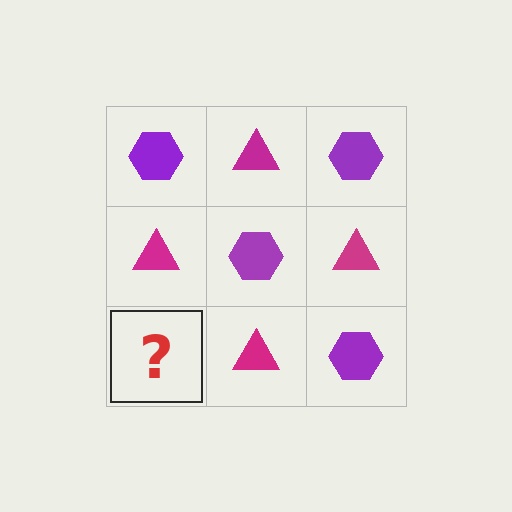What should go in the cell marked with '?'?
The missing cell should contain a purple hexagon.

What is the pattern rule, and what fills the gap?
The rule is that it alternates purple hexagon and magenta triangle in a checkerboard pattern. The gap should be filled with a purple hexagon.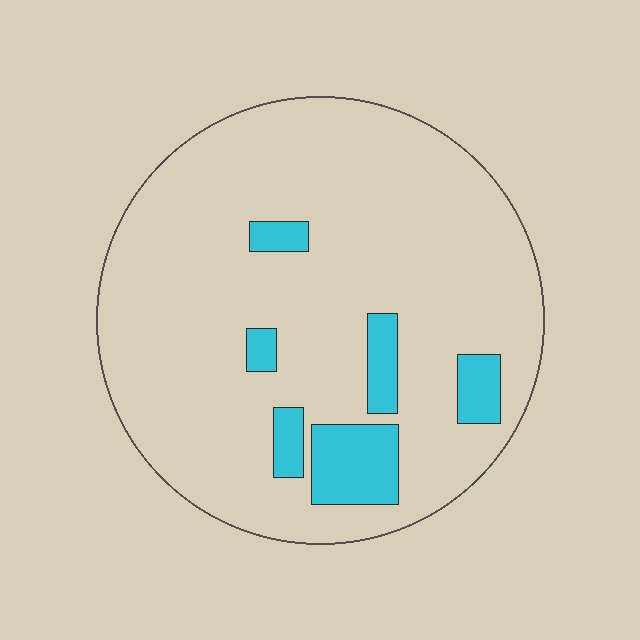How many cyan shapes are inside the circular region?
6.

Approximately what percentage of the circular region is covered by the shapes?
Approximately 10%.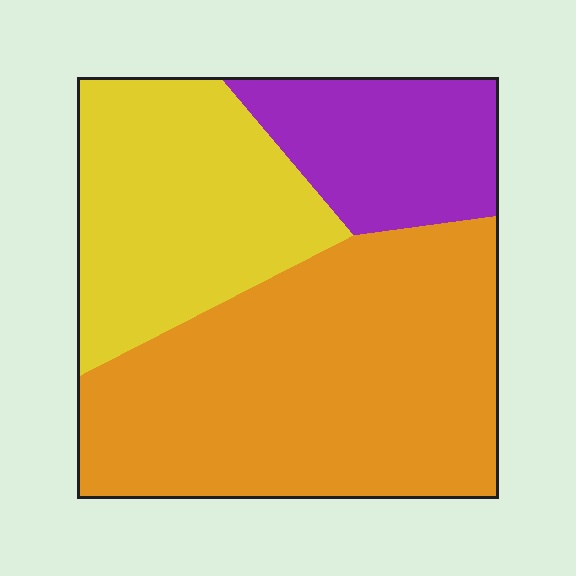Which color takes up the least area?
Purple, at roughly 20%.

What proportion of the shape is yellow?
Yellow takes up between a quarter and a half of the shape.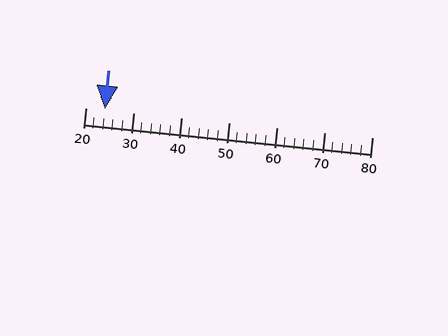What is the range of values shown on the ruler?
The ruler shows values from 20 to 80.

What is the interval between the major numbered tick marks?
The major tick marks are spaced 10 units apart.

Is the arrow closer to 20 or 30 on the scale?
The arrow is closer to 20.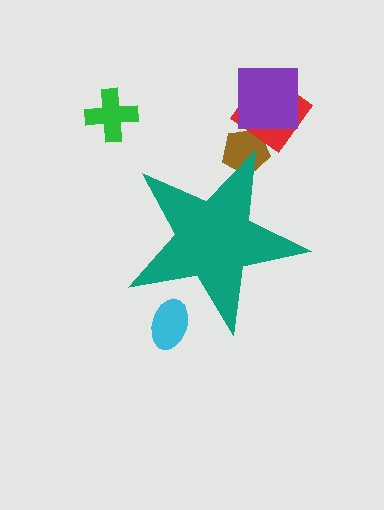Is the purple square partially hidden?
No, the purple square is fully visible.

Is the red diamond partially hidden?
No, the red diamond is fully visible.